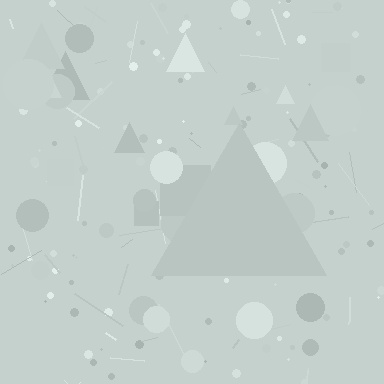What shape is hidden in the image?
A triangle is hidden in the image.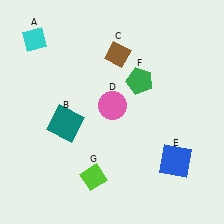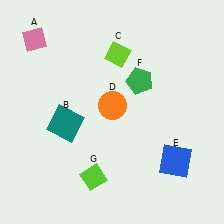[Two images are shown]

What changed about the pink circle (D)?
In Image 1, D is pink. In Image 2, it changed to orange.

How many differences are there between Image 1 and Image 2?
There are 3 differences between the two images.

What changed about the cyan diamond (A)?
In Image 1, A is cyan. In Image 2, it changed to pink.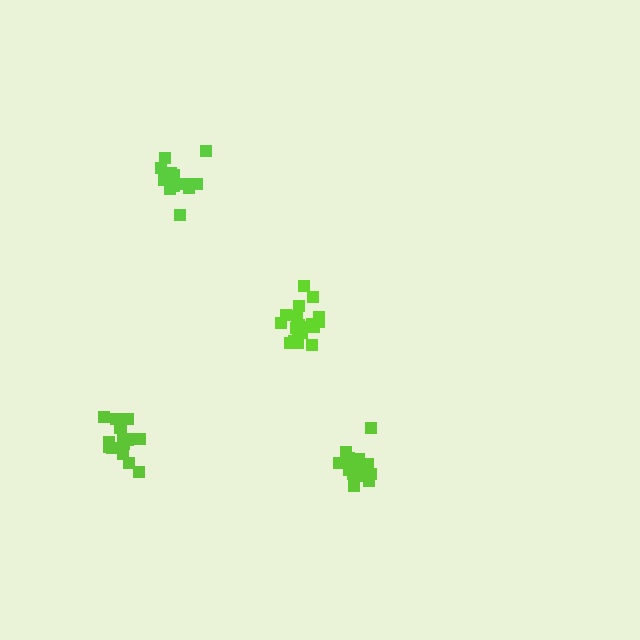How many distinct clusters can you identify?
There are 4 distinct clusters.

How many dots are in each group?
Group 1: 14 dots, Group 2: 20 dots, Group 3: 16 dots, Group 4: 15 dots (65 total).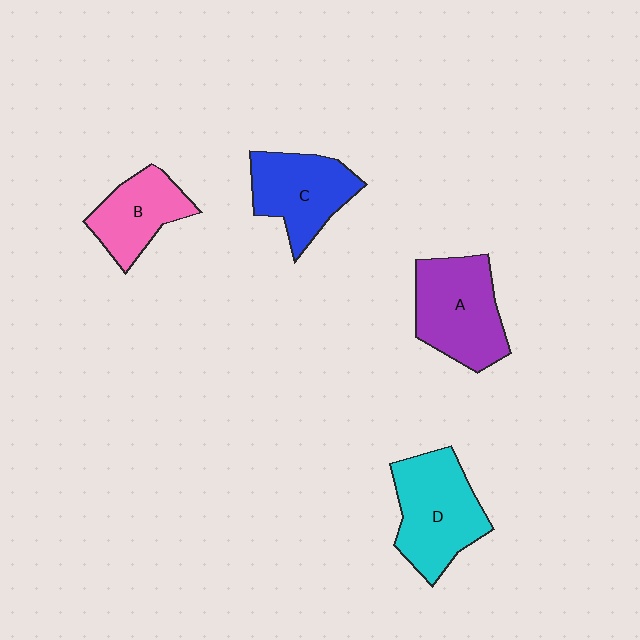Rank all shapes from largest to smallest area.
From largest to smallest: D (cyan), A (purple), C (blue), B (pink).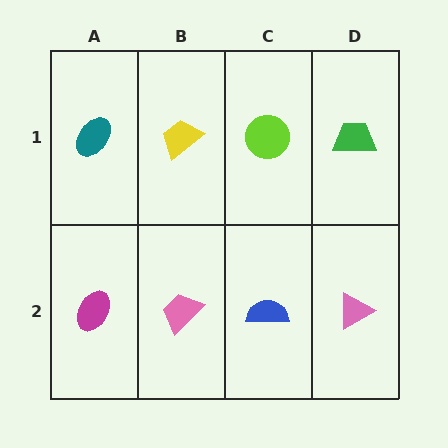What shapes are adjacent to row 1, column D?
A pink triangle (row 2, column D), a lime circle (row 1, column C).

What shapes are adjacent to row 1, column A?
A magenta ellipse (row 2, column A), a yellow trapezoid (row 1, column B).